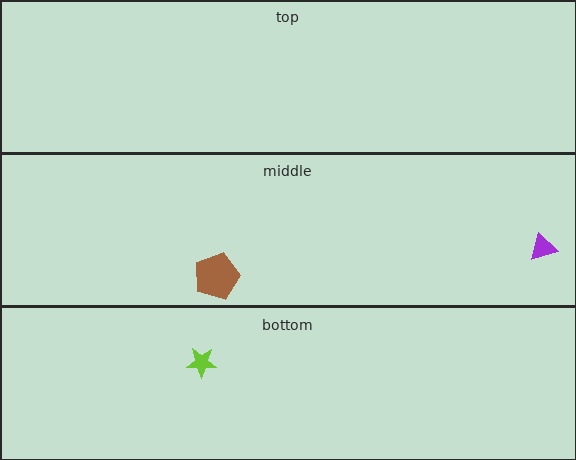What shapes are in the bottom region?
The lime star.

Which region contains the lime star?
The bottom region.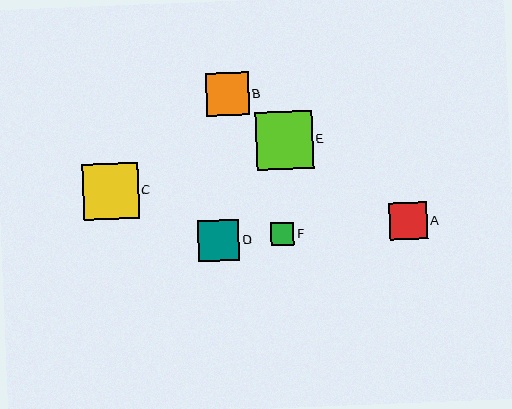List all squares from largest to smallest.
From largest to smallest: E, C, B, D, A, F.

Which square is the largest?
Square E is the largest with a size of approximately 57 pixels.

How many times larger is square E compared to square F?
Square E is approximately 2.5 times the size of square F.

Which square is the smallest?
Square F is the smallest with a size of approximately 23 pixels.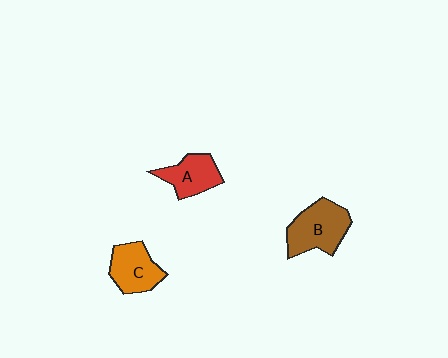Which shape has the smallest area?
Shape A (red).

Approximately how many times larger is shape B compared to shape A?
Approximately 1.4 times.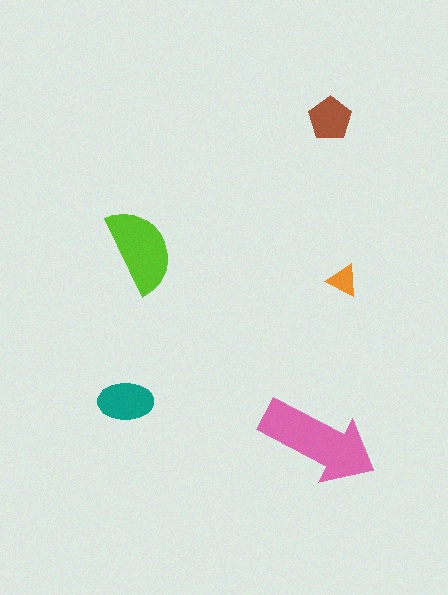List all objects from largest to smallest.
The pink arrow, the lime semicircle, the teal ellipse, the brown pentagon, the orange triangle.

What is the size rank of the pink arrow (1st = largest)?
1st.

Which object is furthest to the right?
The orange triangle is rightmost.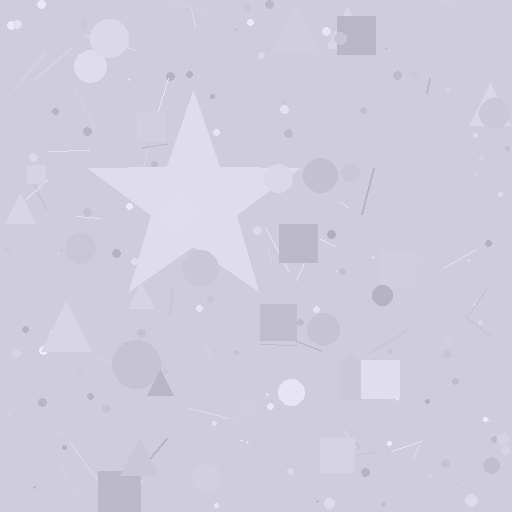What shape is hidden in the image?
A star is hidden in the image.